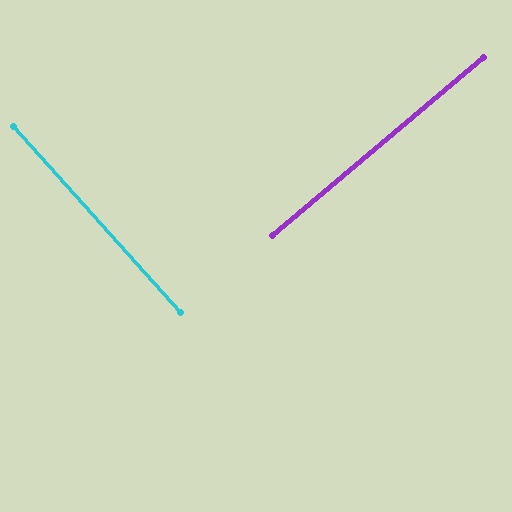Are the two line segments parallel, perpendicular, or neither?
Perpendicular — they meet at approximately 88°.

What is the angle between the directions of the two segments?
Approximately 88 degrees.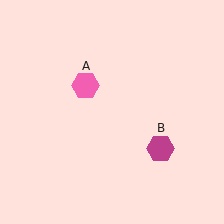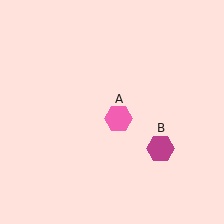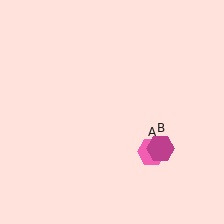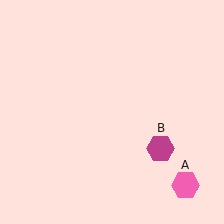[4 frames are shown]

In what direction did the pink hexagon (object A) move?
The pink hexagon (object A) moved down and to the right.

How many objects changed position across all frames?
1 object changed position: pink hexagon (object A).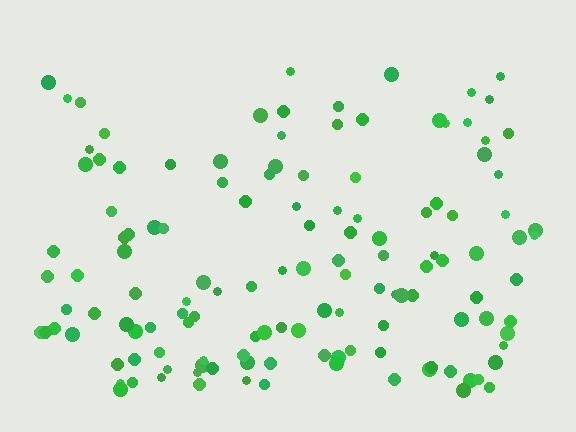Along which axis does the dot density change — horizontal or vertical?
Vertical.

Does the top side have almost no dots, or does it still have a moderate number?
Still a moderate number, just noticeably fewer than the bottom.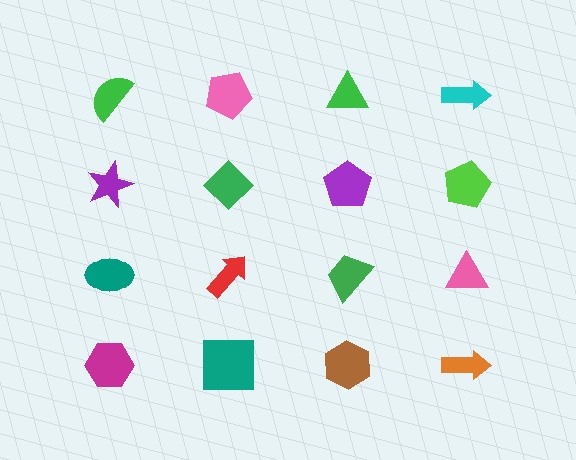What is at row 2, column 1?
A purple star.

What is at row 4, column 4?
An orange arrow.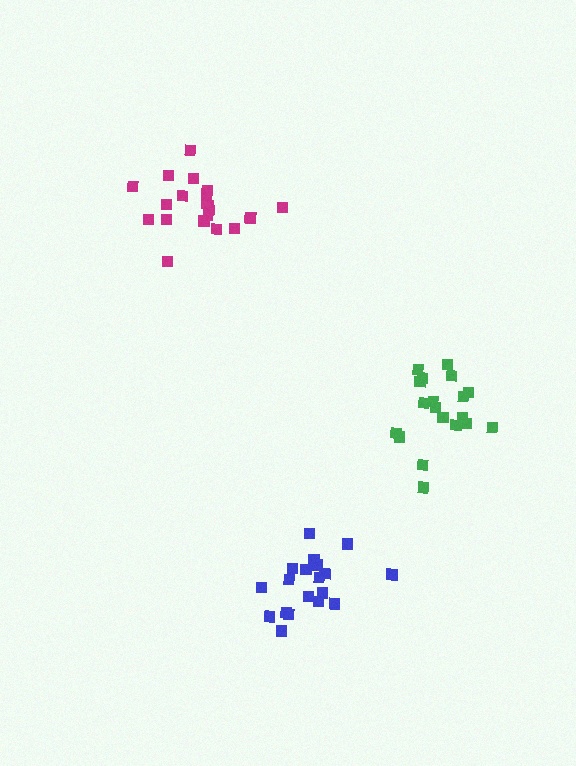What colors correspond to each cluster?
The clusters are colored: green, magenta, blue.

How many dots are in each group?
Group 1: 19 dots, Group 2: 20 dots, Group 3: 19 dots (58 total).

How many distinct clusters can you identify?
There are 3 distinct clusters.